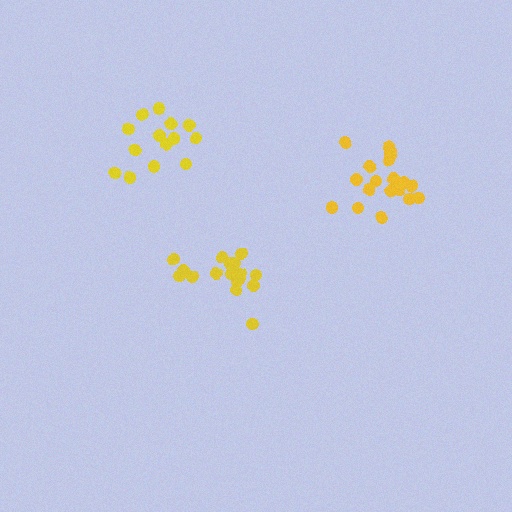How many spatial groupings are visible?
There are 3 spatial groupings.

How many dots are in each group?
Group 1: 17 dots, Group 2: 20 dots, Group 3: 14 dots (51 total).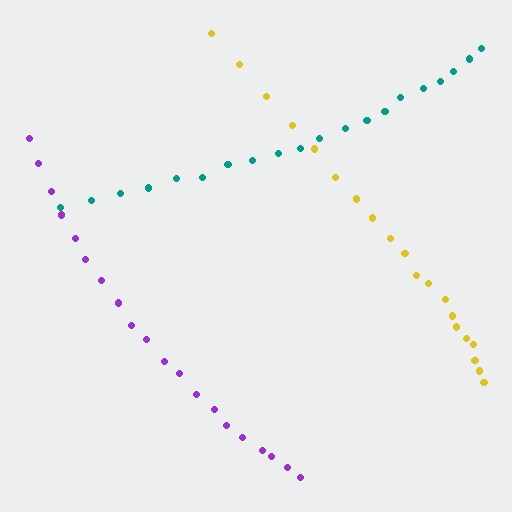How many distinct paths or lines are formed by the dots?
There are 3 distinct paths.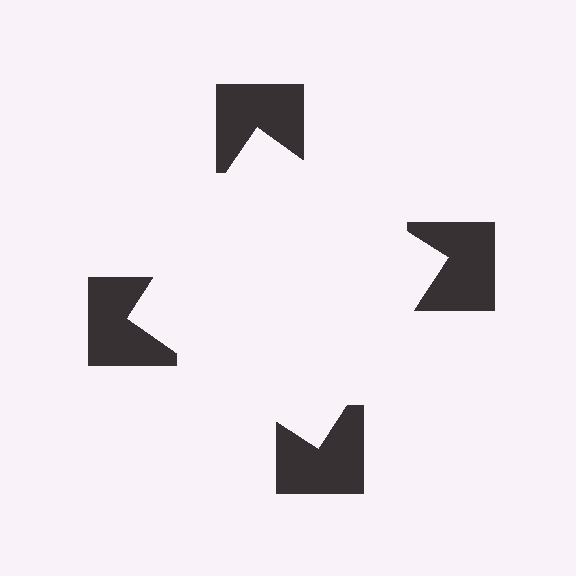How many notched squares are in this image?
There are 4 — one at each vertex of the illusory square.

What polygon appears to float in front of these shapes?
An illusory square — its edges are inferred from the aligned wedge cuts in the notched squares, not physically drawn.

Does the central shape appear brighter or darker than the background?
It typically appears slightly brighter than the background, even though no actual brightness change is drawn.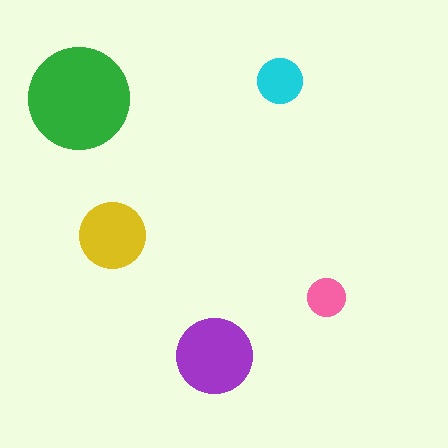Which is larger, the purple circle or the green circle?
The green one.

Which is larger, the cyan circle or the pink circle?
The cyan one.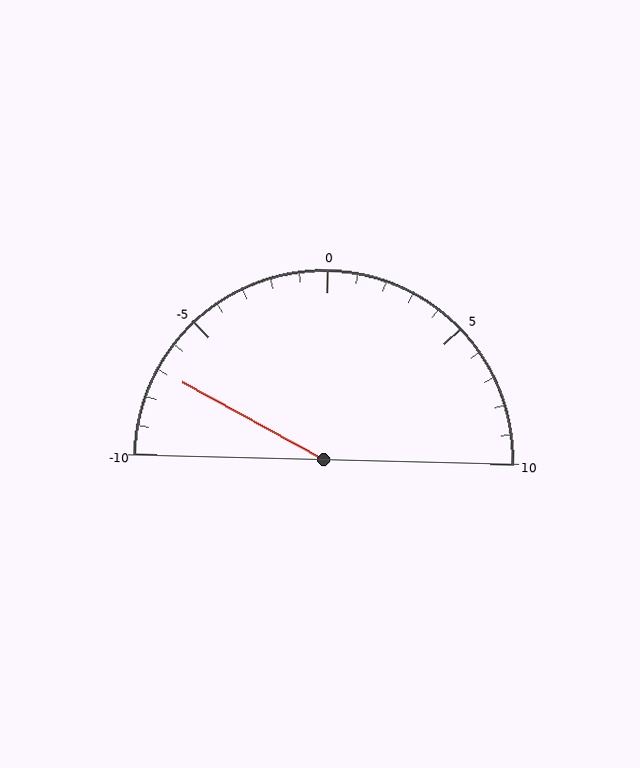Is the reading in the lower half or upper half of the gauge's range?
The reading is in the lower half of the range (-10 to 10).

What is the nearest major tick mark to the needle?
The nearest major tick mark is -5.